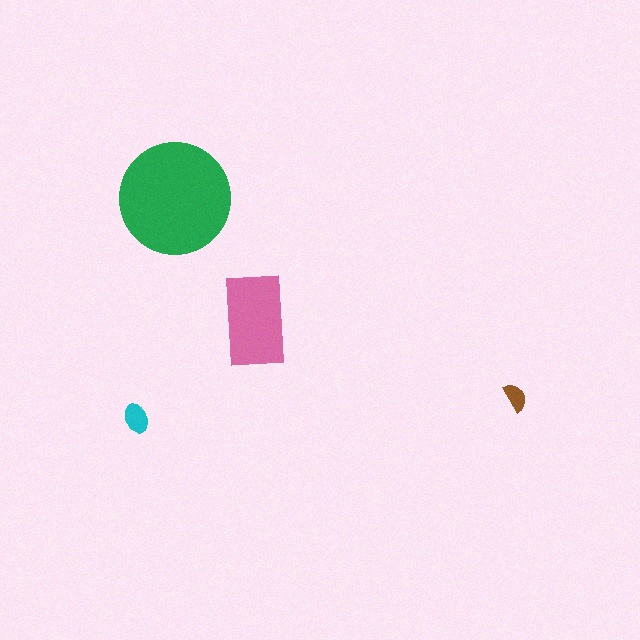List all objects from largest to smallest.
The green circle, the pink rectangle, the cyan ellipse, the brown semicircle.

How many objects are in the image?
There are 4 objects in the image.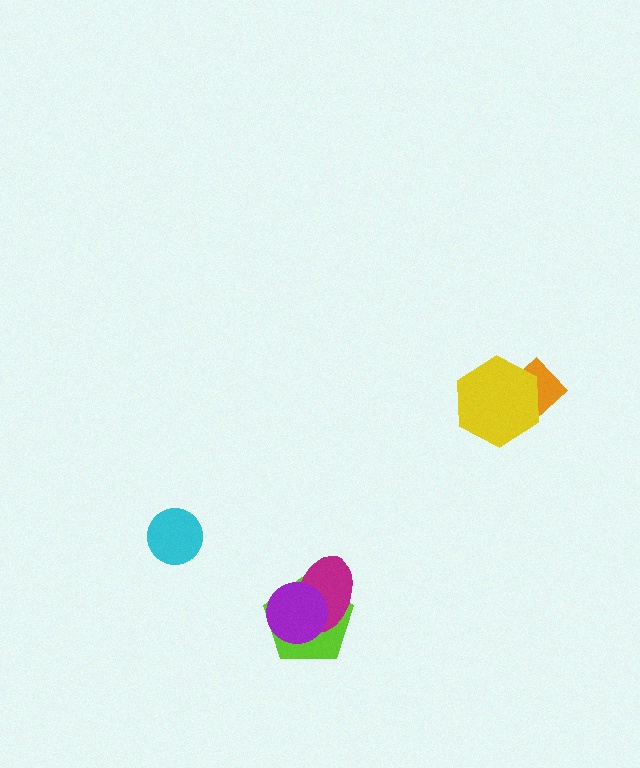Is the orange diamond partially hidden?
Yes, it is partially covered by another shape.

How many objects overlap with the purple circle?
2 objects overlap with the purple circle.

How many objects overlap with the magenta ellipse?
2 objects overlap with the magenta ellipse.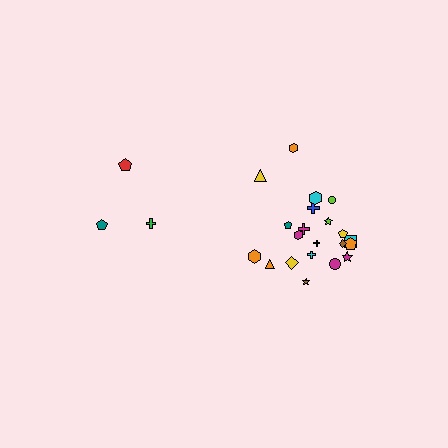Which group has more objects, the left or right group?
The right group.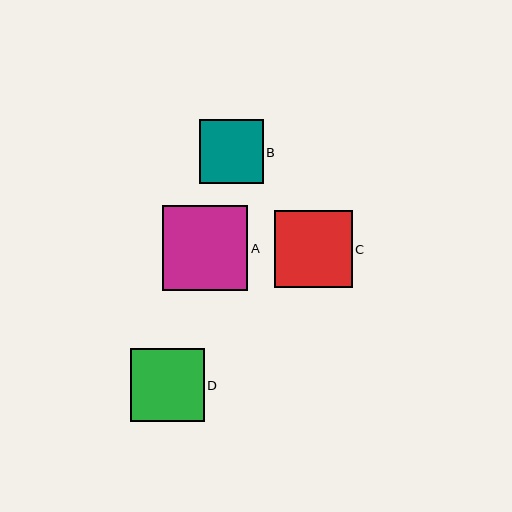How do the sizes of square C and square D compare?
Square C and square D are approximately the same size.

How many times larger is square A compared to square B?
Square A is approximately 1.3 times the size of square B.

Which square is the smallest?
Square B is the smallest with a size of approximately 63 pixels.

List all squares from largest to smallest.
From largest to smallest: A, C, D, B.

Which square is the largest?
Square A is the largest with a size of approximately 85 pixels.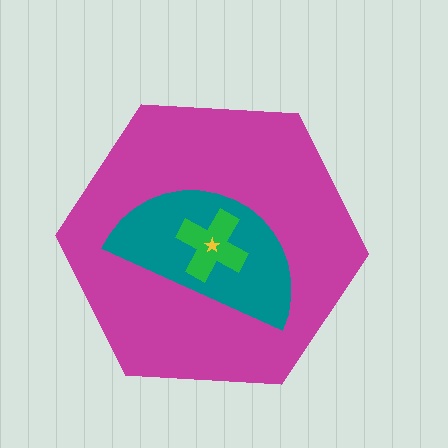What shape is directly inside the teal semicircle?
The green cross.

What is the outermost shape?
The magenta hexagon.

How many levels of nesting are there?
4.